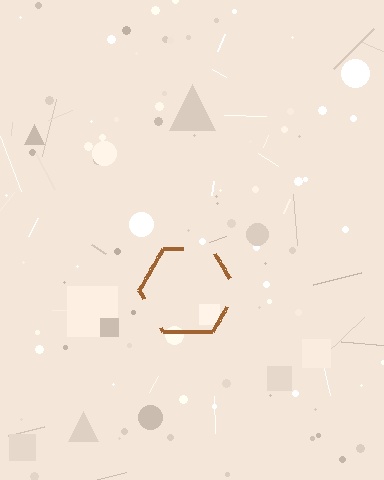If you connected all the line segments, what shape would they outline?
They would outline a hexagon.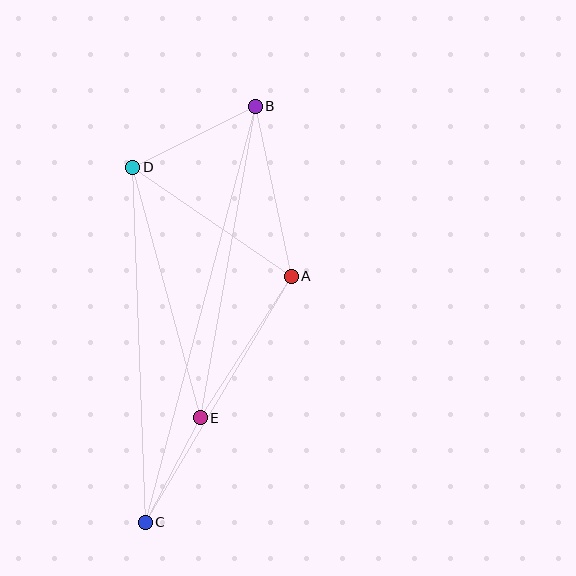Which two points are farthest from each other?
Points B and C are farthest from each other.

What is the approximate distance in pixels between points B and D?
The distance between B and D is approximately 137 pixels.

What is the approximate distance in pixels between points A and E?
The distance between A and E is approximately 168 pixels.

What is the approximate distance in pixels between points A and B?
The distance between A and B is approximately 174 pixels.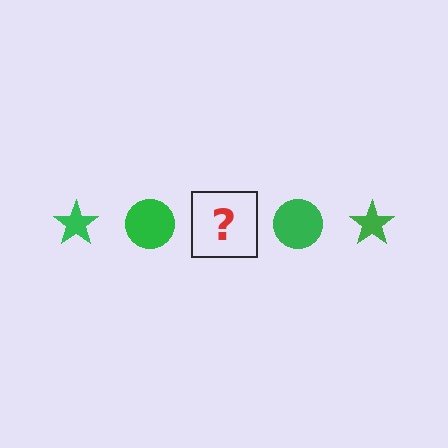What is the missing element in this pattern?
The missing element is a green star.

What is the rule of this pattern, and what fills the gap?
The rule is that the pattern cycles through star, circle shapes in green. The gap should be filled with a green star.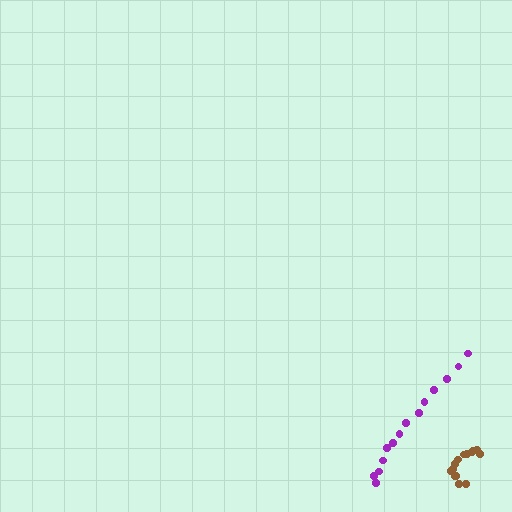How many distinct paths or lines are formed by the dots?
There are 2 distinct paths.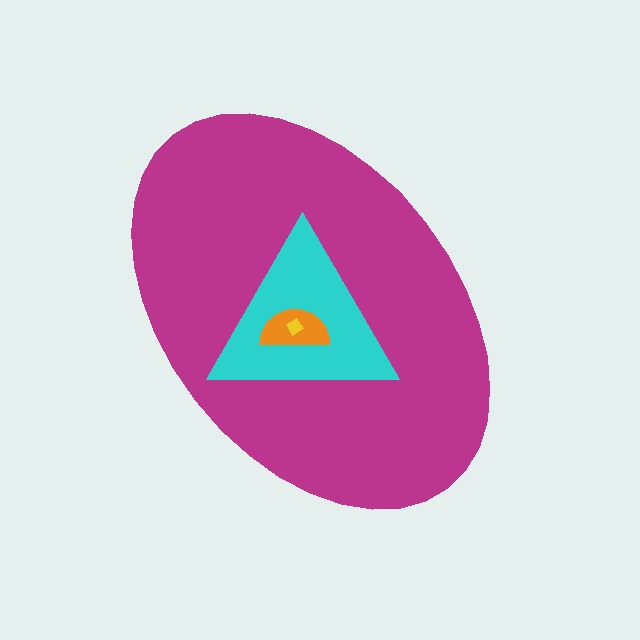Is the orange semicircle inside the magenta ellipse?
Yes.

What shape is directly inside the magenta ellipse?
The cyan triangle.